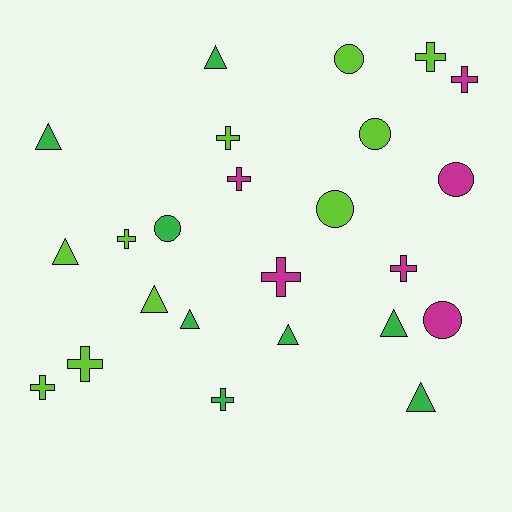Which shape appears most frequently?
Cross, with 10 objects.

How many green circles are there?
There is 1 green circle.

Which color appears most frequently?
Lime, with 10 objects.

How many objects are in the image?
There are 24 objects.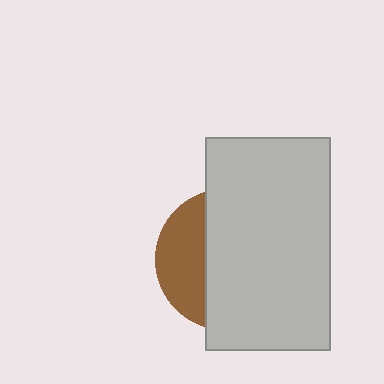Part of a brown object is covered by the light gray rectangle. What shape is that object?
It is a circle.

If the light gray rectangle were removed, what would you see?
You would see the complete brown circle.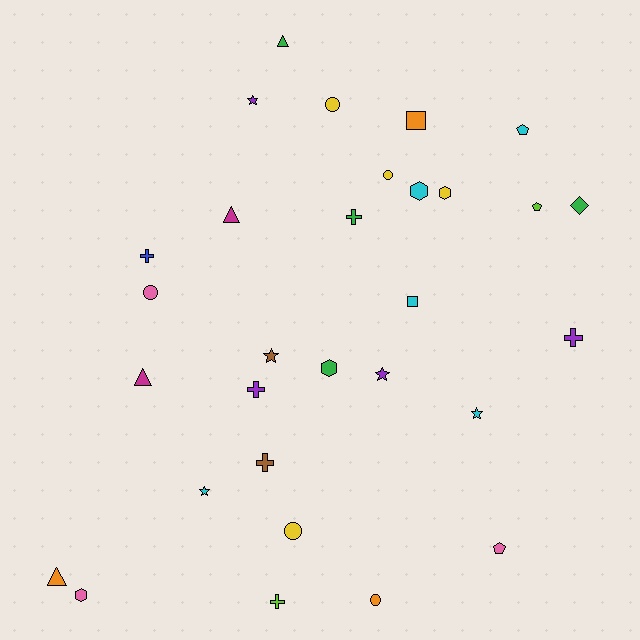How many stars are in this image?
There are 5 stars.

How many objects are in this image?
There are 30 objects.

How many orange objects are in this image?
There are 3 orange objects.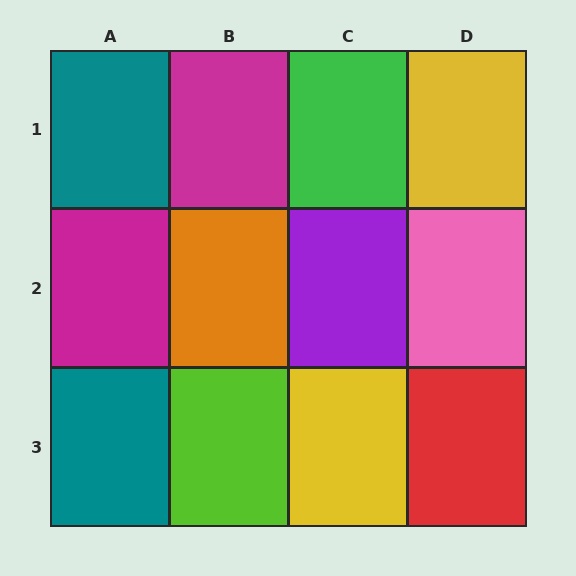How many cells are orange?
1 cell is orange.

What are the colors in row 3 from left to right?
Teal, lime, yellow, red.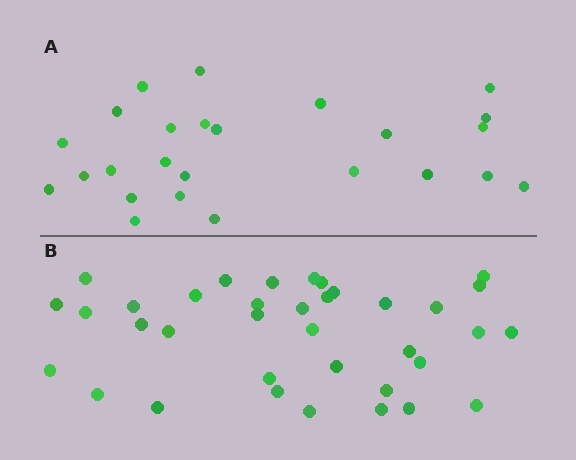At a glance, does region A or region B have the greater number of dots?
Region B (the bottom region) has more dots.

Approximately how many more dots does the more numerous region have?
Region B has roughly 12 or so more dots than region A.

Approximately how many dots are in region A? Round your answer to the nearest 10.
About 20 dots. (The exact count is 25, which rounds to 20.)